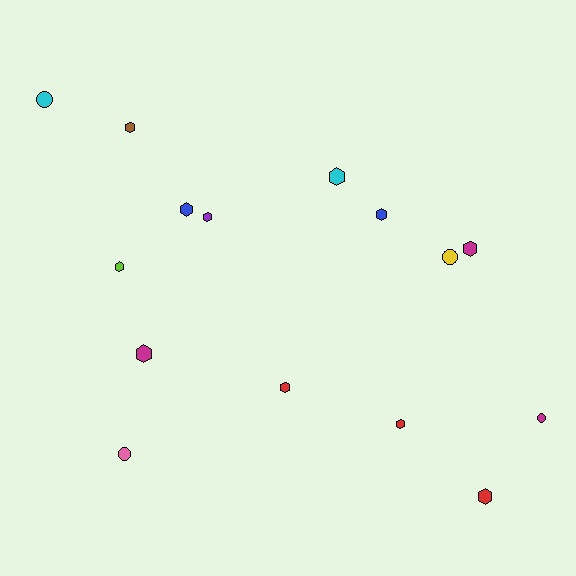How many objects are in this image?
There are 15 objects.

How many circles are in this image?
There are 4 circles.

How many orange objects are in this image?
There are no orange objects.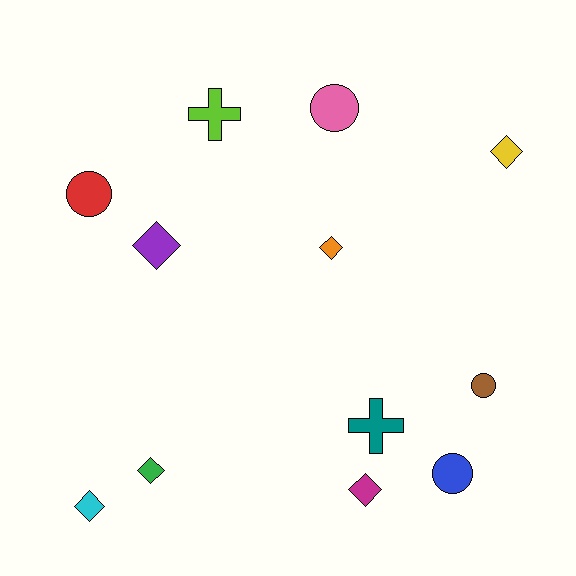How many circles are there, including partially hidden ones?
There are 4 circles.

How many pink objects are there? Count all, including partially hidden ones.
There is 1 pink object.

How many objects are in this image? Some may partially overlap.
There are 12 objects.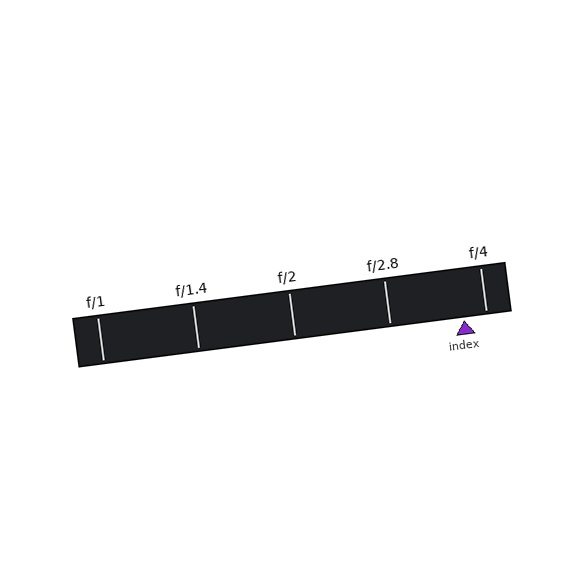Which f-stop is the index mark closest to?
The index mark is closest to f/4.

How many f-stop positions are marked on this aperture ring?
There are 5 f-stop positions marked.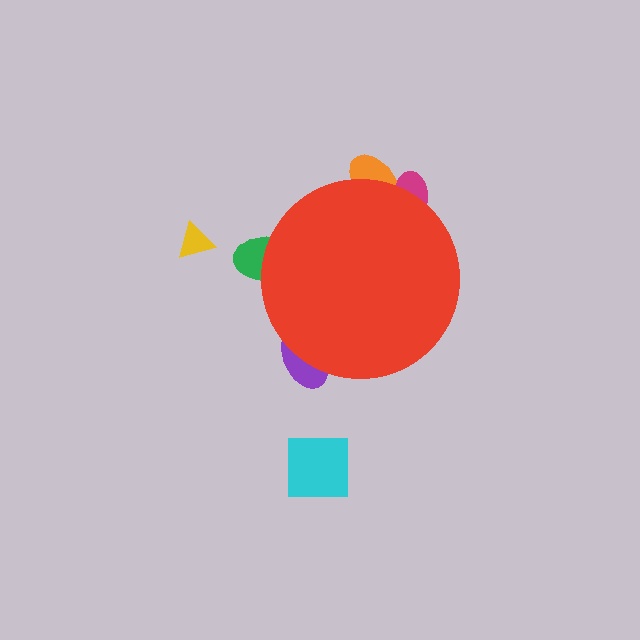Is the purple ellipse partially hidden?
Yes, the purple ellipse is partially hidden behind the red circle.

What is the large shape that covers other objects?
A red circle.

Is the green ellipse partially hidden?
Yes, the green ellipse is partially hidden behind the red circle.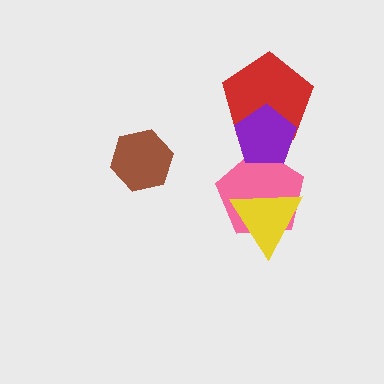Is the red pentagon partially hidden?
Yes, it is partially covered by another shape.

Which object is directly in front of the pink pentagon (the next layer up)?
The yellow triangle is directly in front of the pink pentagon.